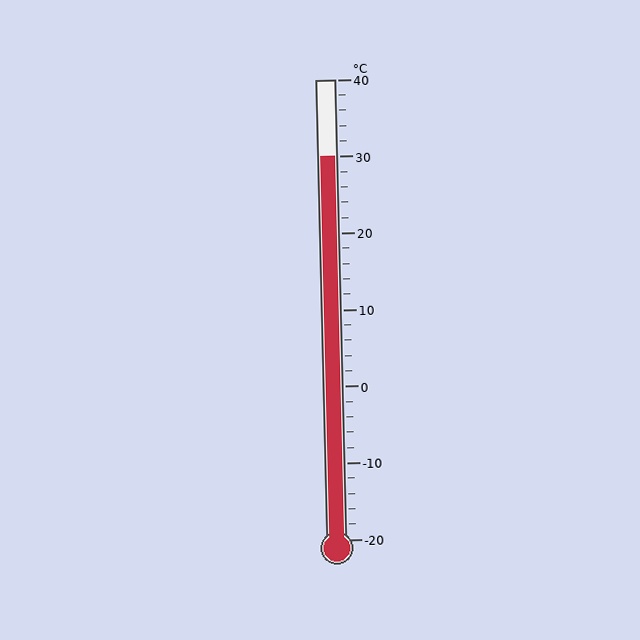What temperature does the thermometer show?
The thermometer shows approximately 30°C.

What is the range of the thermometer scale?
The thermometer scale ranges from -20°C to 40°C.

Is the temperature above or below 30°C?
The temperature is at 30°C.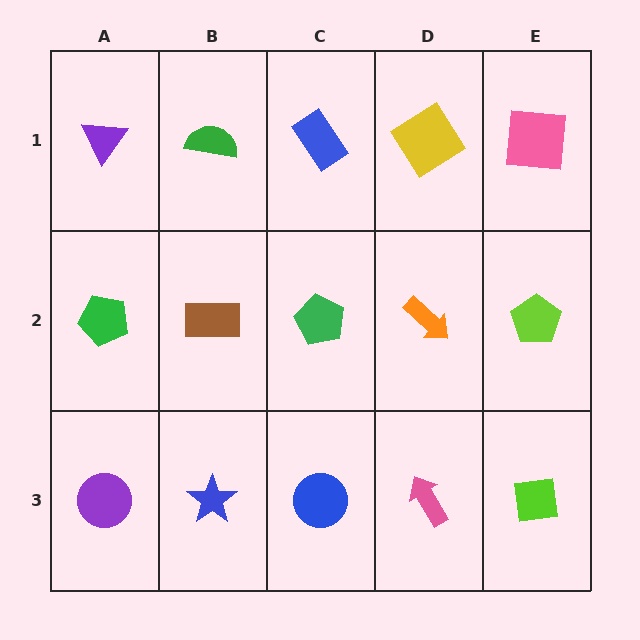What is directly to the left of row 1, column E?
A yellow diamond.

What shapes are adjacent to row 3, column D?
An orange arrow (row 2, column D), a blue circle (row 3, column C), a lime square (row 3, column E).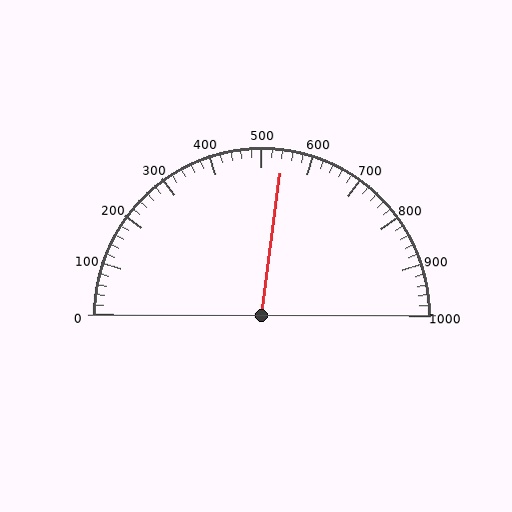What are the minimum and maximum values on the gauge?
The gauge ranges from 0 to 1000.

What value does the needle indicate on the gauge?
The needle indicates approximately 540.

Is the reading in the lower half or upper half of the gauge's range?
The reading is in the upper half of the range (0 to 1000).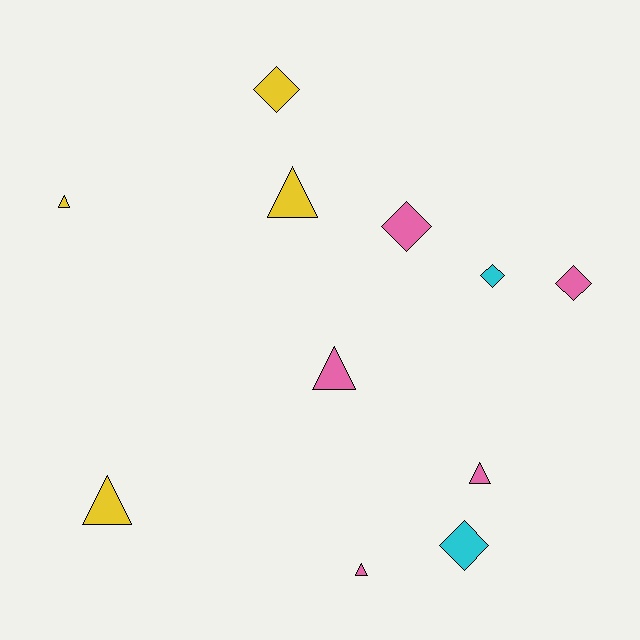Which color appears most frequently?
Pink, with 5 objects.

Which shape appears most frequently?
Triangle, with 6 objects.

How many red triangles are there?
There are no red triangles.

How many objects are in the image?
There are 11 objects.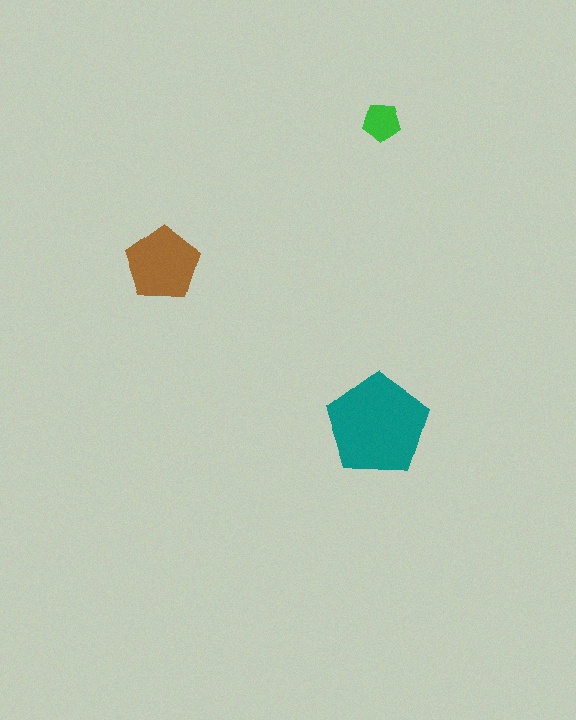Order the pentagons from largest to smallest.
the teal one, the brown one, the green one.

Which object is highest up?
The green pentagon is topmost.